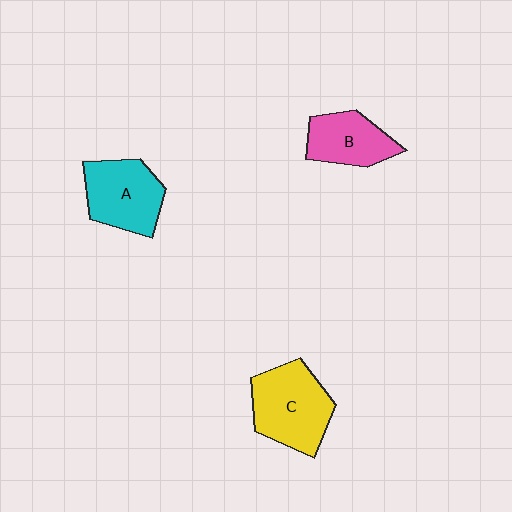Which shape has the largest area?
Shape C (yellow).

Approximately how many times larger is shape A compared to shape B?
Approximately 1.2 times.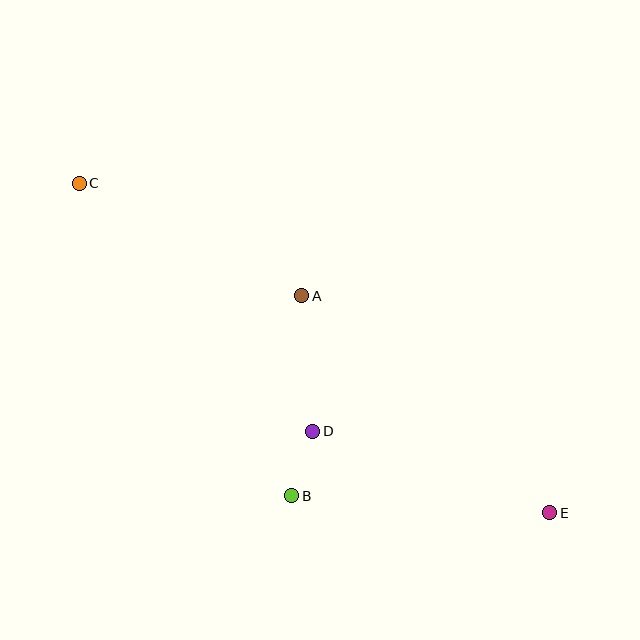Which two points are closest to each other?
Points B and D are closest to each other.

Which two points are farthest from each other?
Points C and E are farthest from each other.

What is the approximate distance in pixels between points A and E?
The distance between A and E is approximately 330 pixels.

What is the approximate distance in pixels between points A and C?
The distance between A and C is approximately 249 pixels.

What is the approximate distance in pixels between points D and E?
The distance between D and E is approximately 250 pixels.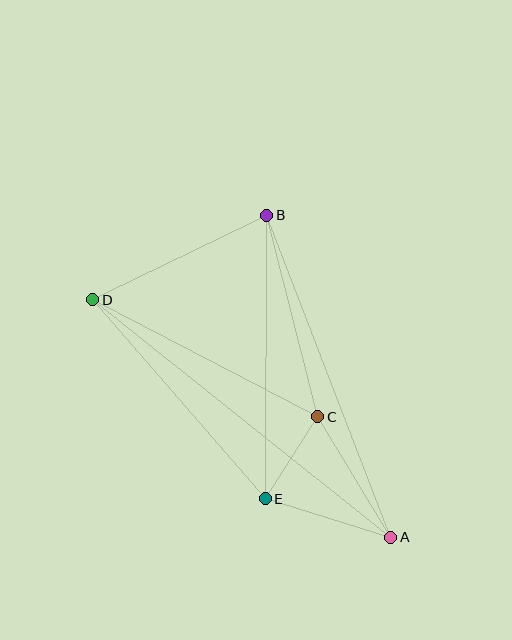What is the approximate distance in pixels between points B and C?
The distance between B and C is approximately 208 pixels.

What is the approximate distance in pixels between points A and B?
The distance between A and B is approximately 345 pixels.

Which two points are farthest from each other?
Points A and D are farthest from each other.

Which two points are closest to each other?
Points C and E are closest to each other.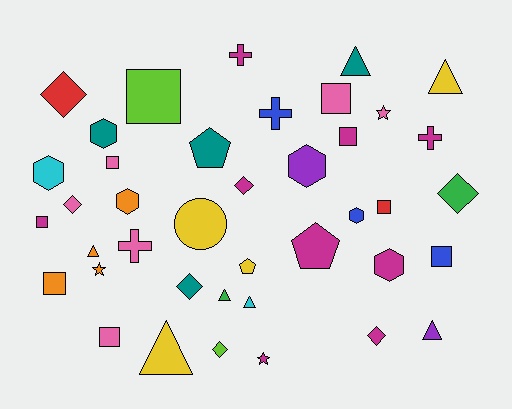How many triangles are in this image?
There are 7 triangles.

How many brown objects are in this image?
There are no brown objects.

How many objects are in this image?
There are 40 objects.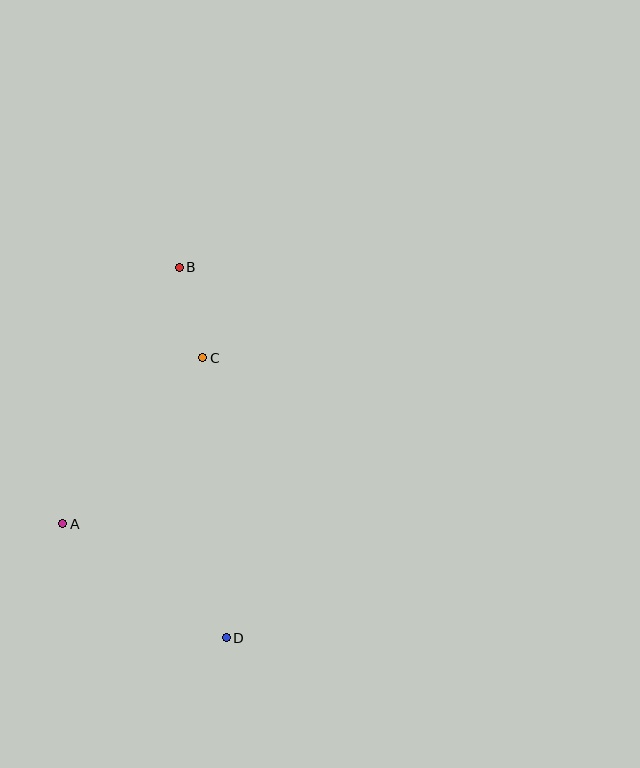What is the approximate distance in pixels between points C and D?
The distance between C and D is approximately 281 pixels.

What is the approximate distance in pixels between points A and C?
The distance between A and C is approximately 217 pixels.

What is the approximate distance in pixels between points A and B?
The distance between A and B is approximately 282 pixels.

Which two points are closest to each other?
Points B and C are closest to each other.